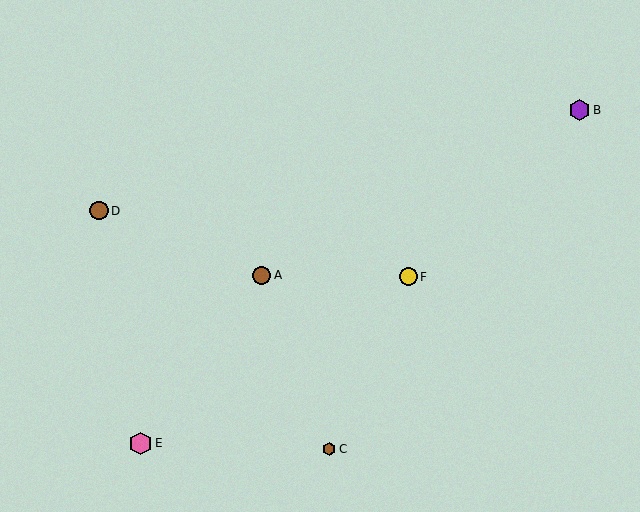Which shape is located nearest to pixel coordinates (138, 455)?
The pink hexagon (labeled E) at (141, 443) is nearest to that location.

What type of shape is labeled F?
Shape F is a yellow circle.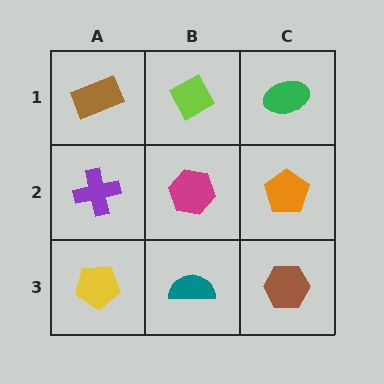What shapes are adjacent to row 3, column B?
A magenta hexagon (row 2, column B), a yellow pentagon (row 3, column A), a brown hexagon (row 3, column C).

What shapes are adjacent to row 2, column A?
A brown rectangle (row 1, column A), a yellow pentagon (row 3, column A), a magenta hexagon (row 2, column B).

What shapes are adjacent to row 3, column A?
A purple cross (row 2, column A), a teal semicircle (row 3, column B).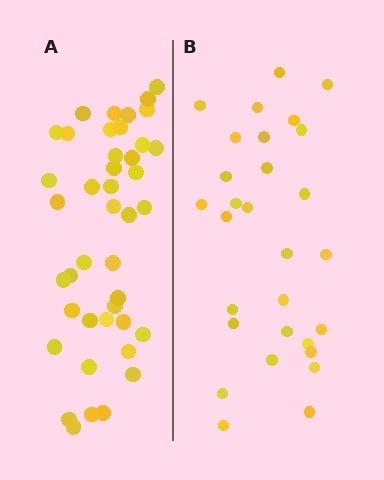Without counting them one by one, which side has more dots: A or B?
Region A (the left region) has more dots.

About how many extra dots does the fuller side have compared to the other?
Region A has approximately 15 more dots than region B.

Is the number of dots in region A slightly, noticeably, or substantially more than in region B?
Region A has noticeably more, but not dramatically so. The ratio is roughly 1.4 to 1.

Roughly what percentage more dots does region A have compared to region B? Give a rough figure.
About 45% more.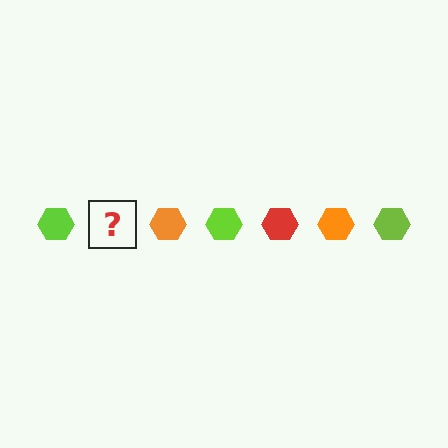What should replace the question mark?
The question mark should be replaced with a red hexagon.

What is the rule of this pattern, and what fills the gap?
The rule is that the pattern cycles through lime, red, orange hexagons. The gap should be filled with a red hexagon.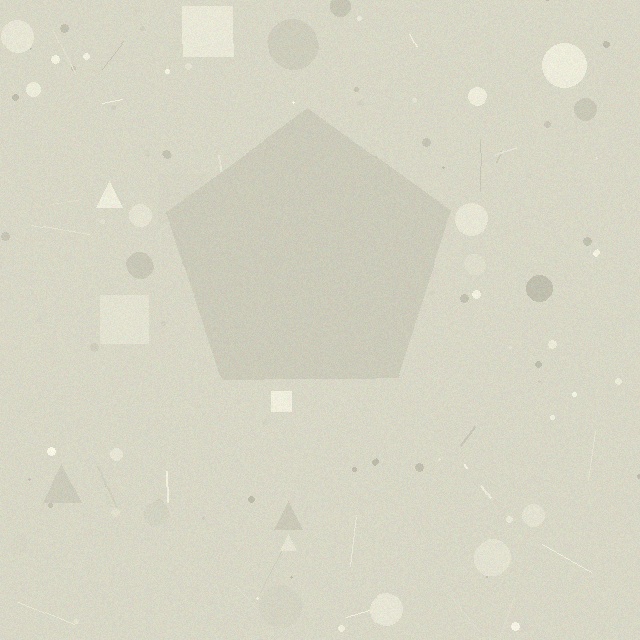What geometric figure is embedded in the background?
A pentagon is embedded in the background.